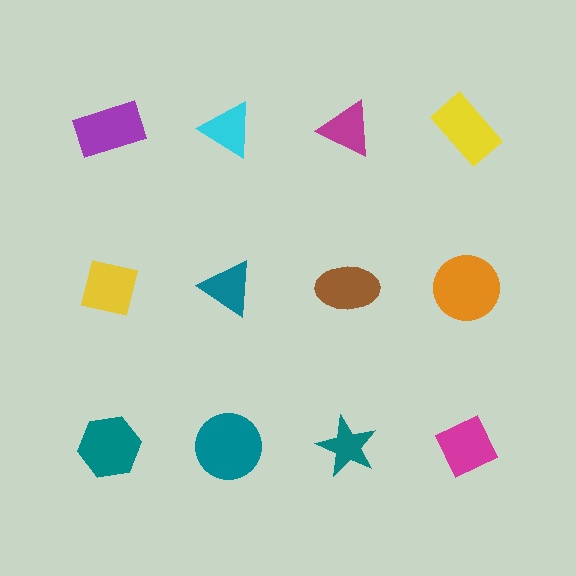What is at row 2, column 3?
A brown ellipse.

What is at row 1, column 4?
A yellow rectangle.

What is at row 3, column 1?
A teal hexagon.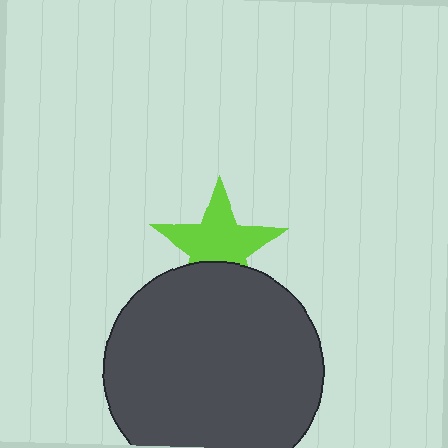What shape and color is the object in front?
The object in front is a dark gray circle.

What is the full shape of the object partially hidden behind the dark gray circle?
The partially hidden object is a lime star.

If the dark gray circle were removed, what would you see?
You would see the complete lime star.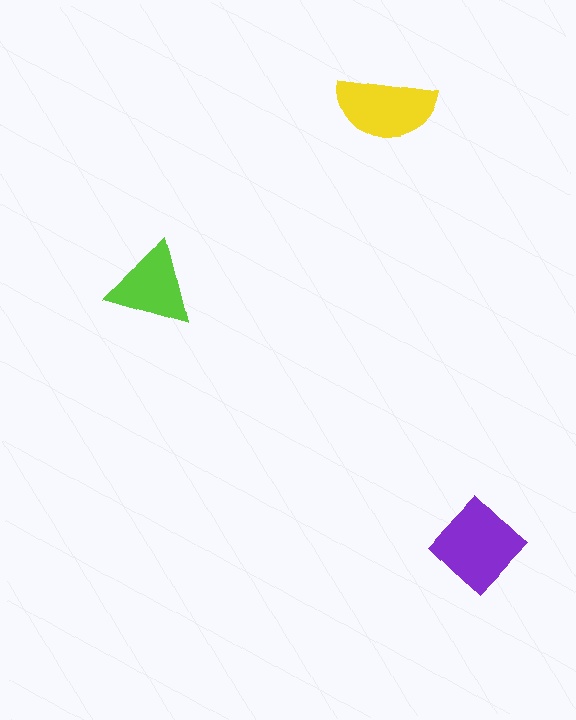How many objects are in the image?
There are 3 objects in the image.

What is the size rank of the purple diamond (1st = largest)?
1st.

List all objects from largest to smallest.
The purple diamond, the yellow semicircle, the lime triangle.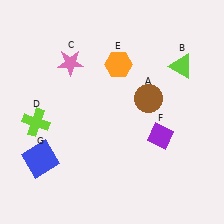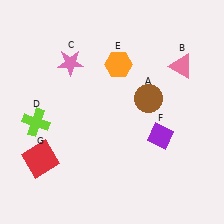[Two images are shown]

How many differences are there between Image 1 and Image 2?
There are 2 differences between the two images.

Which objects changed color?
B changed from lime to pink. G changed from blue to red.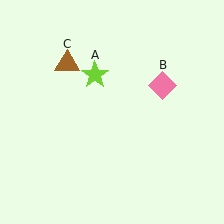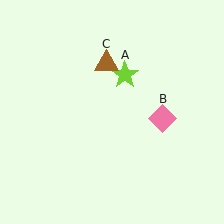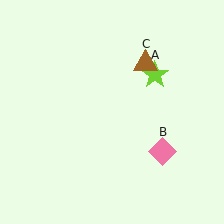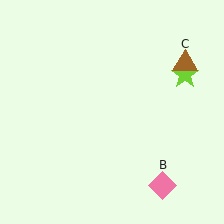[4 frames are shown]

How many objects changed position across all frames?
3 objects changed position: lime star (object A), pink diamond (object B), brown triangle (object C).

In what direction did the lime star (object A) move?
The lime star (object A) moved right.